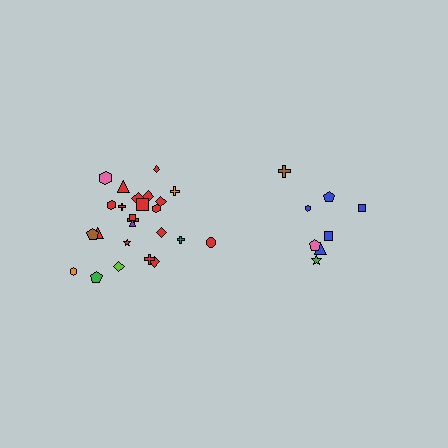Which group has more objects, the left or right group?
The left group.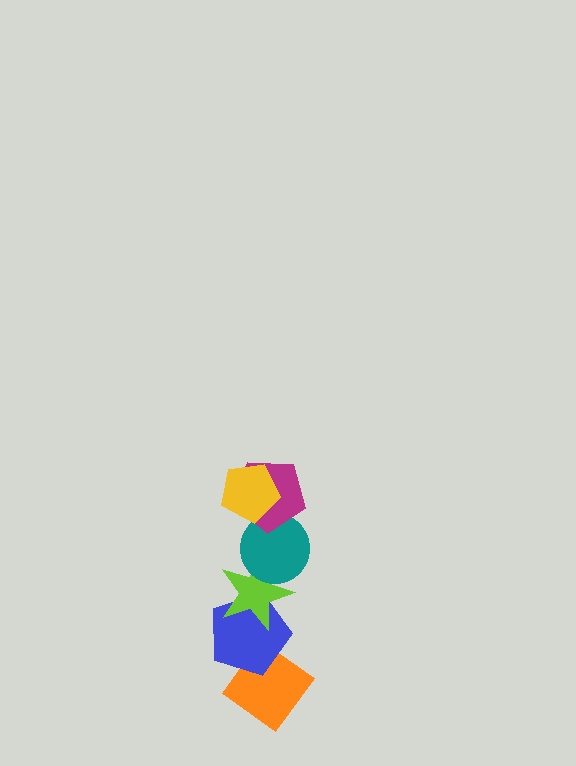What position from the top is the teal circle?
The teal circle is 3rd from the top.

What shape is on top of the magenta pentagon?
The yellow pentagon is on top of the magenta pentagon.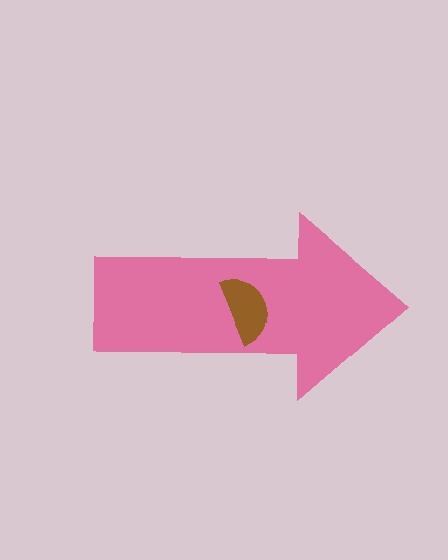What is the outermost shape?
The pink arrow.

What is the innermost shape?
The brown semicircle.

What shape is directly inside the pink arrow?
The brown semicircle.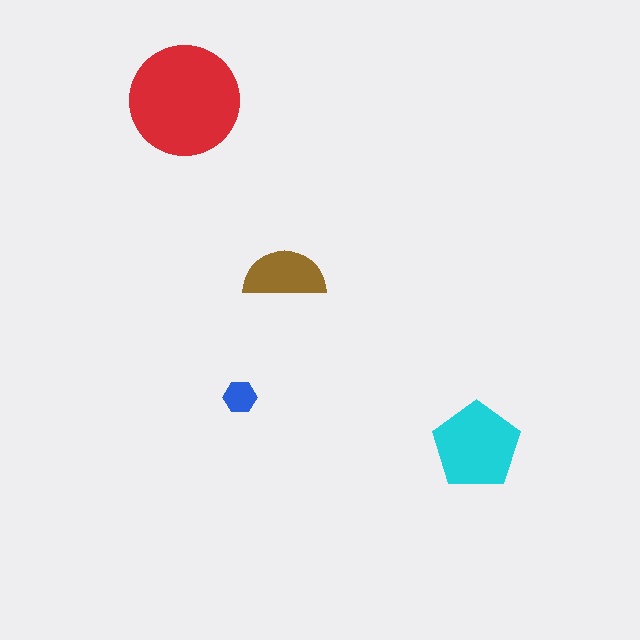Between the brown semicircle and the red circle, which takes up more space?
The red circle.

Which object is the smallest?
The blue hexagon.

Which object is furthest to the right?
The cyan pentagon is rightmost.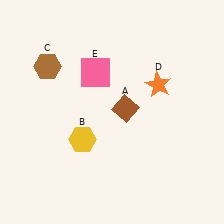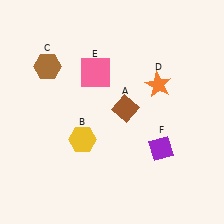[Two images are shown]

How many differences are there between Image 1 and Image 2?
There is 1 difference between the two images.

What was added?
A purple diamond (F) was added in Image 2.